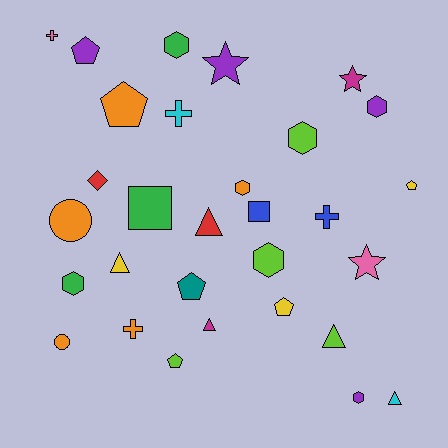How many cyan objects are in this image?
There are 2 cyan objects.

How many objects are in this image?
There are 30 objects.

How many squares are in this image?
There are 2 squares.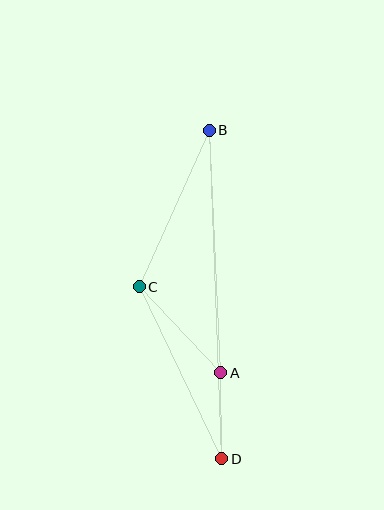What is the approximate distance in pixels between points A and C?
The distance between A and C is approximately 118 pixels.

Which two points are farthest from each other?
Points B and D are farthest from each other.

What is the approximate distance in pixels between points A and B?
The distance between A and B is approximately 243 pixels.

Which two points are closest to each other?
Points A and D are closest to each other.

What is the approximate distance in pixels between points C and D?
The distance between C and D is approximately 191 pixels.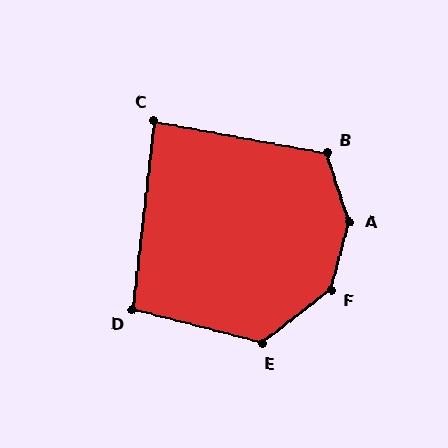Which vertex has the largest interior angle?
A, at approximately 147 degrees.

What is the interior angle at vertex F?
Approximately 144 degrees (obtuse).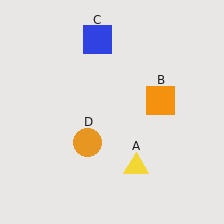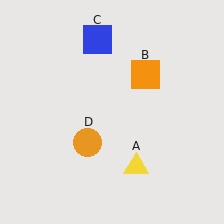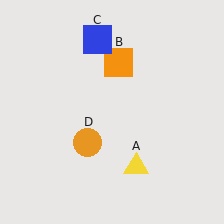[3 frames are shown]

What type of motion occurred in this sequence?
The orange square (object B) rotated counterclockwise around the center of the scene.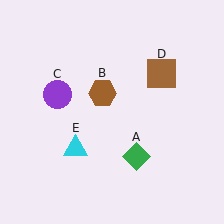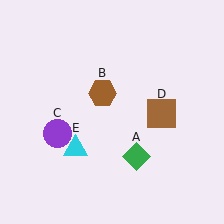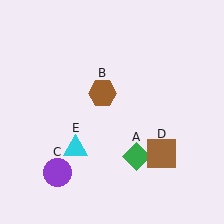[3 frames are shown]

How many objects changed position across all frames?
2 objects changed position: purple circle (object C), brown square (object D).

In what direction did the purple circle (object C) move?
The purple circle (object C) moved down.